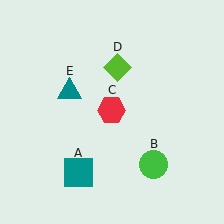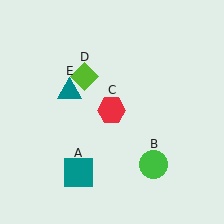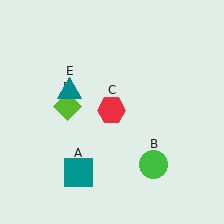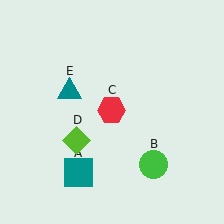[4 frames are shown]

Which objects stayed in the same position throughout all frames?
Teal square (object A) and green circle (object B) and red hexagon (object C) and teal triangle (object E) remained stationary.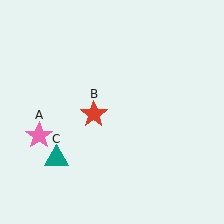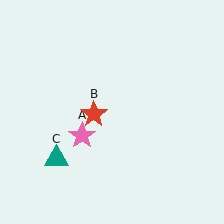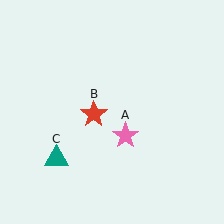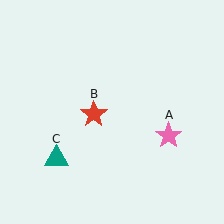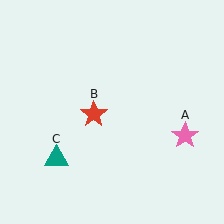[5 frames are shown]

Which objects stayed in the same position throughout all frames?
Red star (object B) and teal triangle (object C) remained stationary.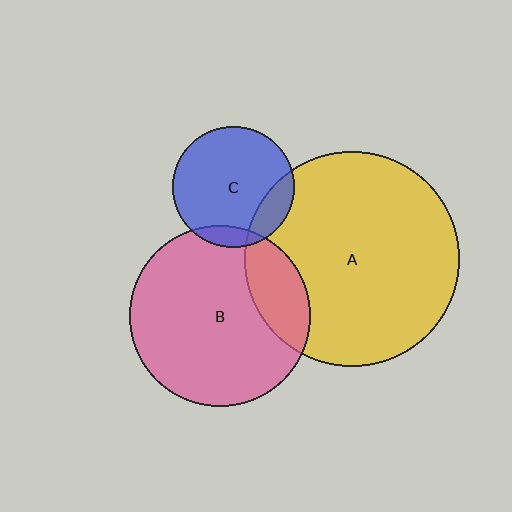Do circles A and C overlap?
Yes.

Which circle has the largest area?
Circle A (yellow).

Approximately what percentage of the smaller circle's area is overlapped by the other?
Approximately 15%.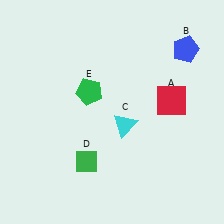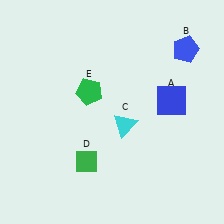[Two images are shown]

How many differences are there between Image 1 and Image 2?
There is 1 difference between the two images.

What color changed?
The square (A) changed from red in Image 1 to blue in Image 2.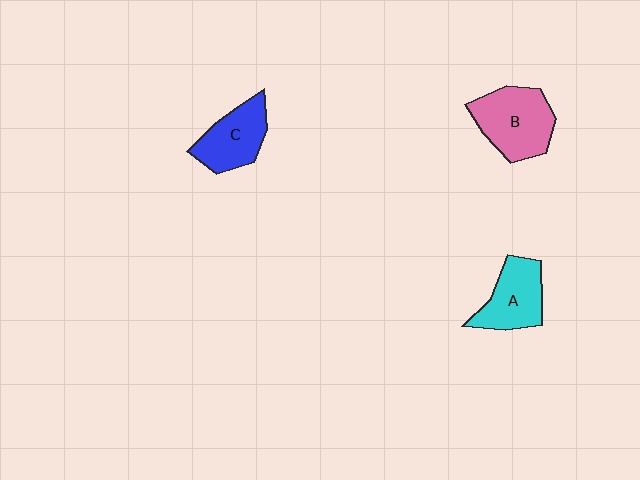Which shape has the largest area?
Shape B (pink).